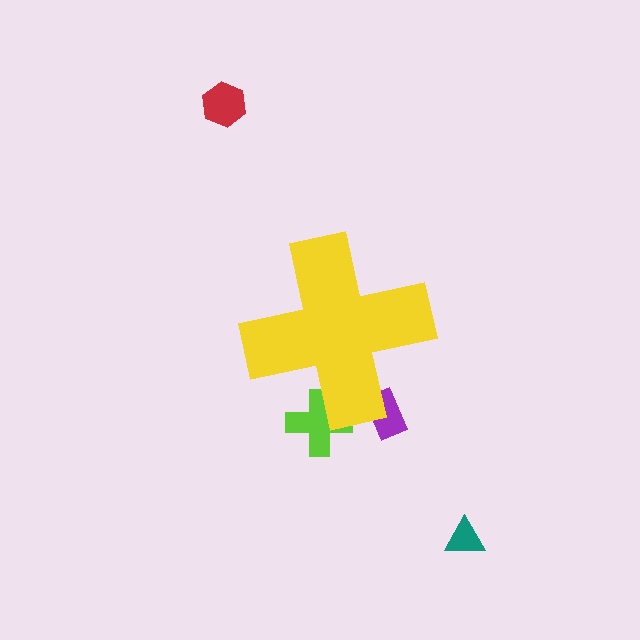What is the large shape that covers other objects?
A yellow cross.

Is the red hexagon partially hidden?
No, the red hexagon is fully visible.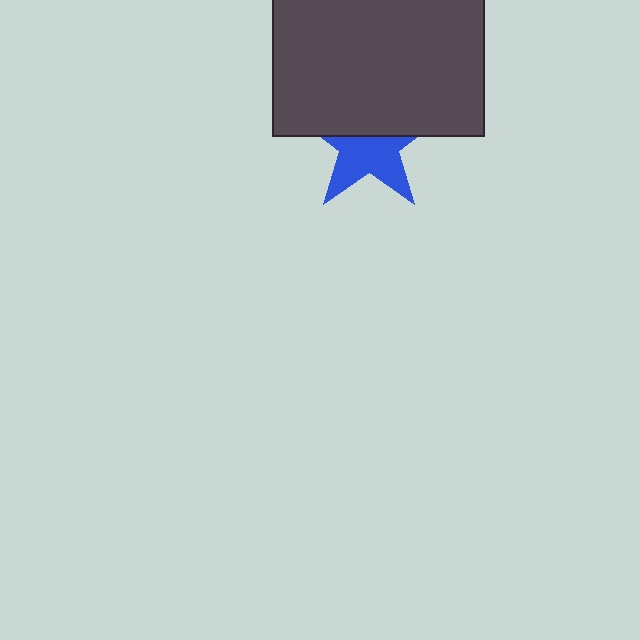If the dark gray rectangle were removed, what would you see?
You would see the complete blue star.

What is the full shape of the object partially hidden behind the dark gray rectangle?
The partially hidden object is a blue star.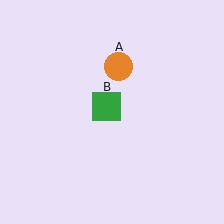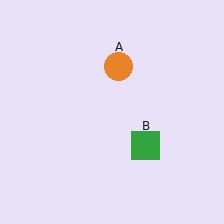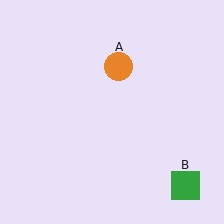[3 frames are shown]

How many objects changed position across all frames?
1 object changed position: green square (object B).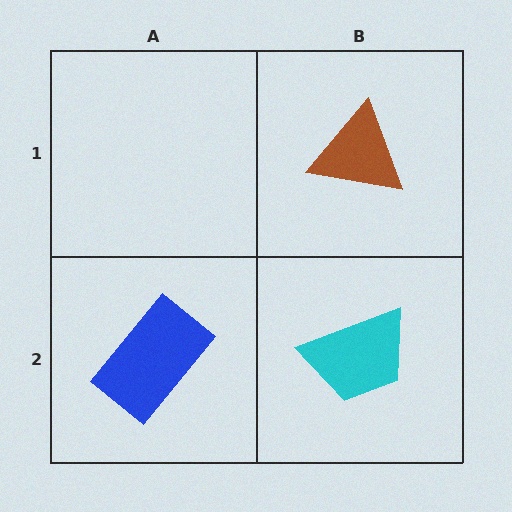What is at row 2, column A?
A blue rectangle.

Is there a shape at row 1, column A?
No, that cell is empty.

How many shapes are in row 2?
2 shapes.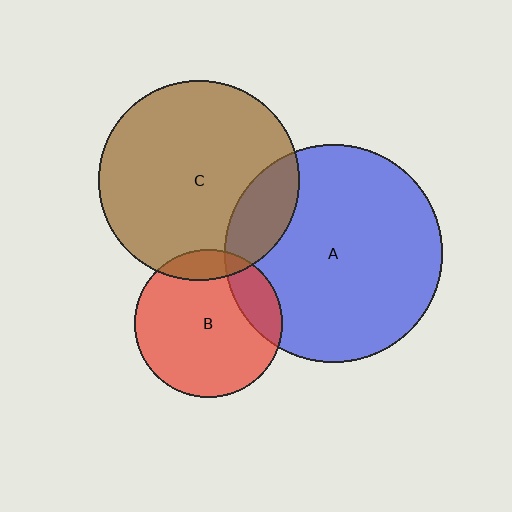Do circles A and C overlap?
Yes.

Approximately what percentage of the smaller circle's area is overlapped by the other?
Approximately 20%.